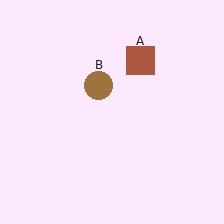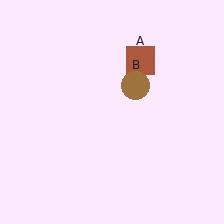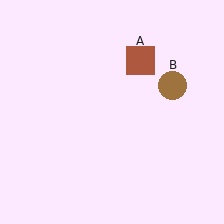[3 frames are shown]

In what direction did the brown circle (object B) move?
The brown circle (object B) moved right.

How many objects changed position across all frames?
1 object changed position: brown circle (object B).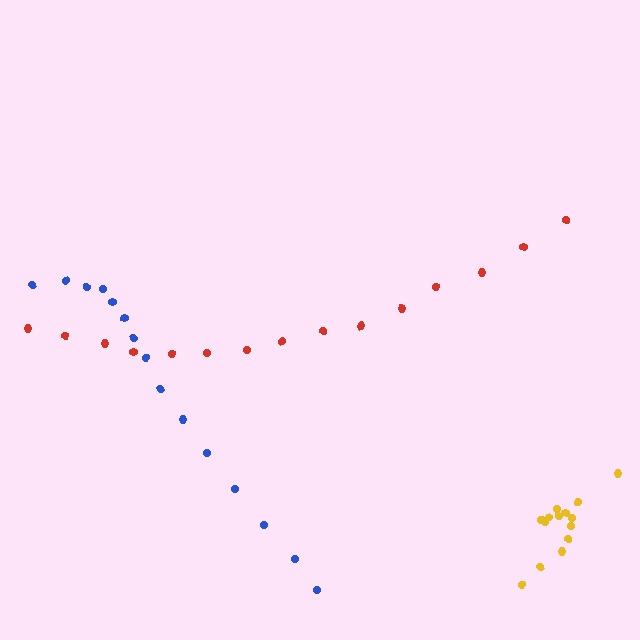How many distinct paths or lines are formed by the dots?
There are 3 distinct paths.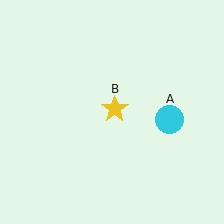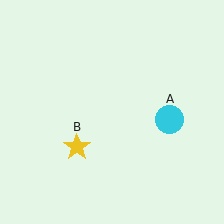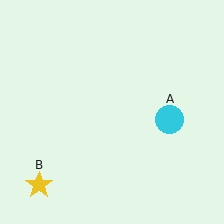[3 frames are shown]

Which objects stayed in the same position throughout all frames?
Cyan circle (object A) remained stationary.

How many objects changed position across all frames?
1 object changed position: yellow star (object B).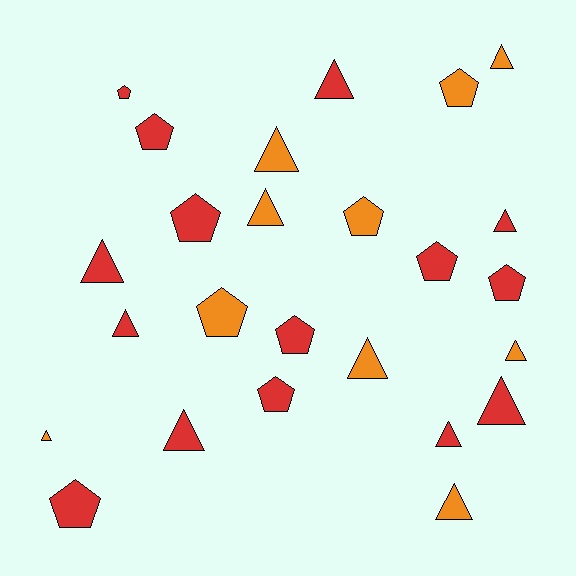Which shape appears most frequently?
Triangle, with 14 objects.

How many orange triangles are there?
There are 7 orange triangles.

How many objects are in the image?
There are 25 objects.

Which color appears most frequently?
Red, with 15 objects.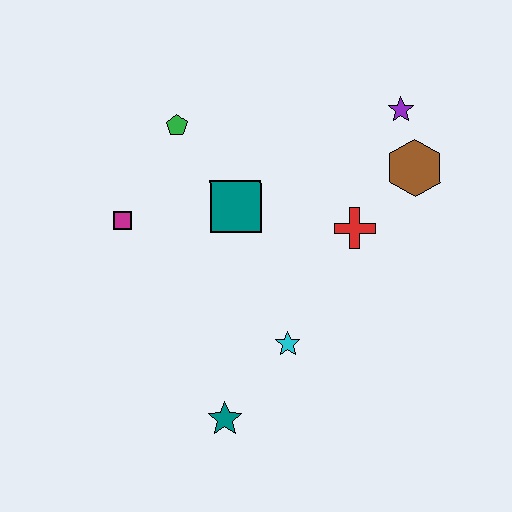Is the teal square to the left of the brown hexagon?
Yes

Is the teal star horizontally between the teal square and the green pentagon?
Yes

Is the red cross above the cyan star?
Yes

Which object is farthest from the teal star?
The purple star is farthest from the teal star.